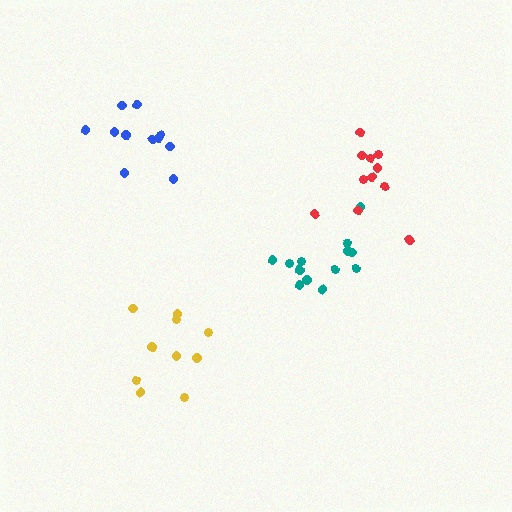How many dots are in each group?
Group 1: 12 dots, Group 2: 13 dots, Group 3: 10 dots, Group 4: 11 dots (46 total).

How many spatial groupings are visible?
There are 4 spatial groupings.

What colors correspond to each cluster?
The clusters are colored: blue, teal, yellow, red.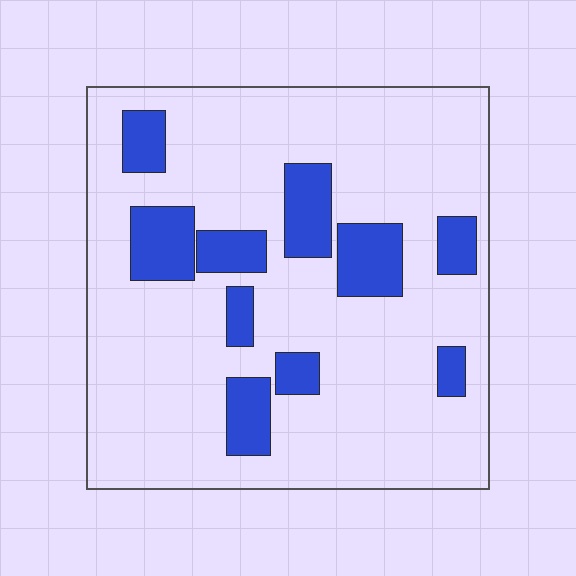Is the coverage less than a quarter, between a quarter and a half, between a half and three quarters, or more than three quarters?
Less than a quarter.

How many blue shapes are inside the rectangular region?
10.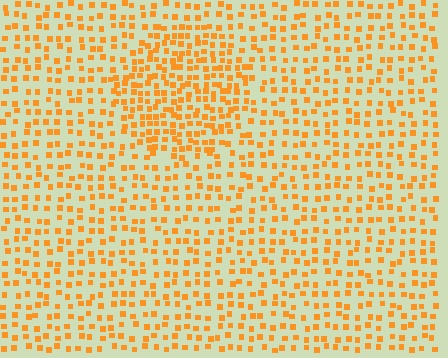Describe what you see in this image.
The image contains small orange elements arranged at two different densities. A circle-shaped region is visible where the elements are more densely packed than the surrounding area.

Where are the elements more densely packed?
The elements are more densely packed inside the circle boundary.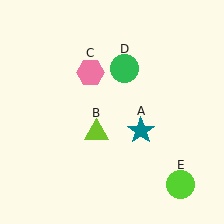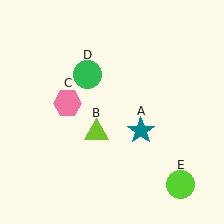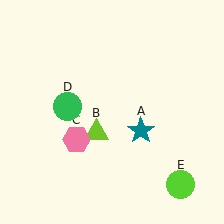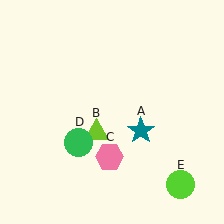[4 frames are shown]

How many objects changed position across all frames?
2 objects changed position: pink hexagon (object C), green circle (object D).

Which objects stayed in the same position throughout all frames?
Teal star (object A) and lime triangle (object B) and lime circle (object E) remained stationary.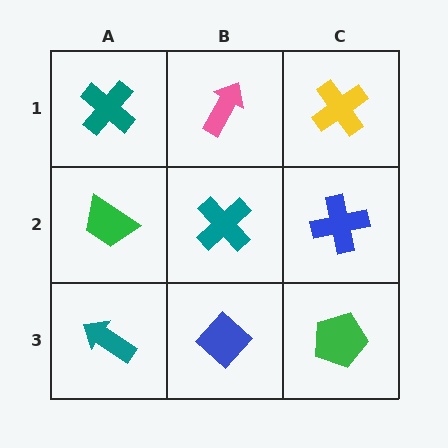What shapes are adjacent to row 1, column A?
A green trapezoid (row 2, column A), a pink arrow (row 1, column B).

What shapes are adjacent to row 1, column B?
A teal cross (row 2, column B), a teal cross (row 1, column A), a yellow cross (row 1, column C).